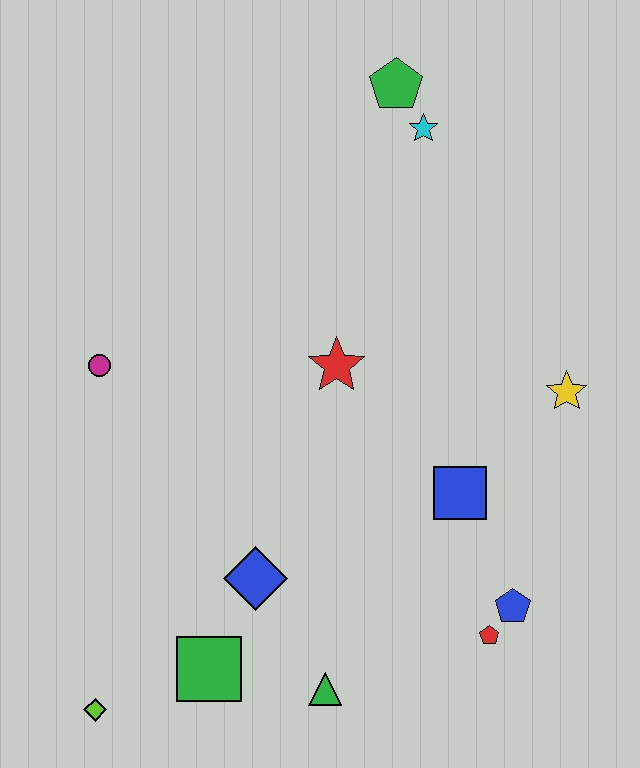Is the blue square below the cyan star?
Yes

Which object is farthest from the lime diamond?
The green pentagon is farthest from the lime diamond.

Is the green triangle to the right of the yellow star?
No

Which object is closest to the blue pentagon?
The red pentagon is closest to the blue pentagon.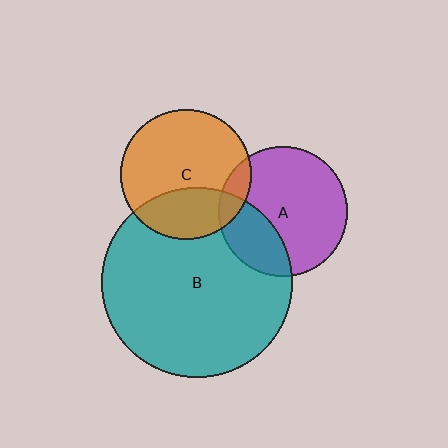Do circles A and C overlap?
Yes.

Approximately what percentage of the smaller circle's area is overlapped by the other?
Approximately 10%.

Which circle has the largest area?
Circle B (teal).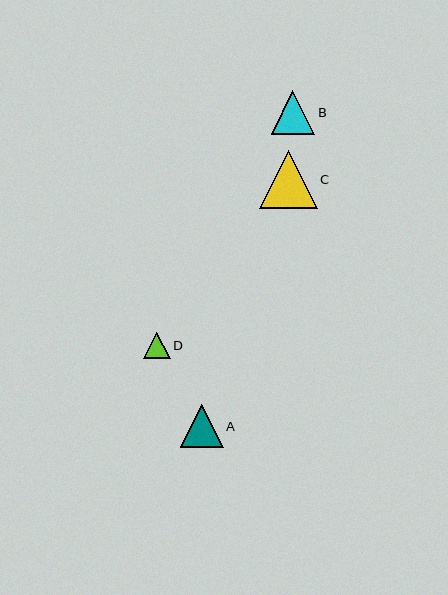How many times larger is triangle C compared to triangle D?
Triangle C is approximately 2.2 times the size of triangle D.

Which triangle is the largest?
Triangle C is the largest with a size of approximately 58 pixels.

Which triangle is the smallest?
Triangle D is the smallest with a size of approximately 26 pixels.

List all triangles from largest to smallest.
From largest to smallest: C, B, A, D.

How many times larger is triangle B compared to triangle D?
Triangle B is approximately 1.7 times the size of triangle D.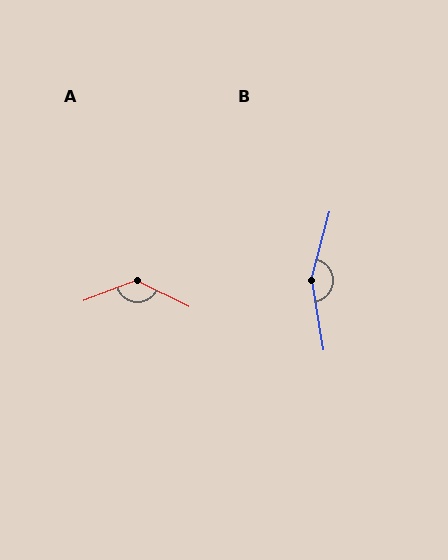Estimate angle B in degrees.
Approximately 156 degrees.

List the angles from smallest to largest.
A (132°), B (156°).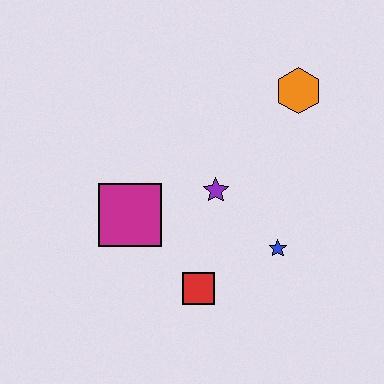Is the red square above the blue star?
No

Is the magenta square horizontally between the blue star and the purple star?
No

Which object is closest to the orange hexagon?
The purple star is closest to the orange hexagon.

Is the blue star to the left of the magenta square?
No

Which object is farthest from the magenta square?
The orange hexagon is farthest from the magenta square.